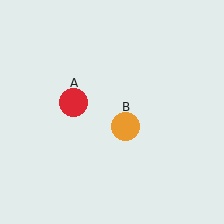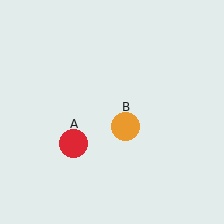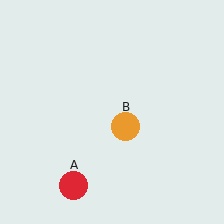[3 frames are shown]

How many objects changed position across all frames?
1 object changed position: red circle (object A).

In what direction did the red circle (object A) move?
The red circle (object A) moved down.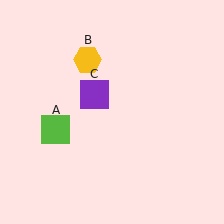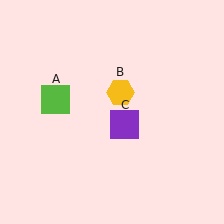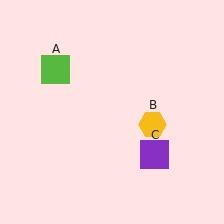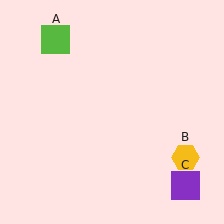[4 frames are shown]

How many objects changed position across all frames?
3 objects changed position: lime square (object A), yellow hexagon (object B), purple square (object C).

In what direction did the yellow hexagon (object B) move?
The yellow hexagon (object B) moved down and to the right.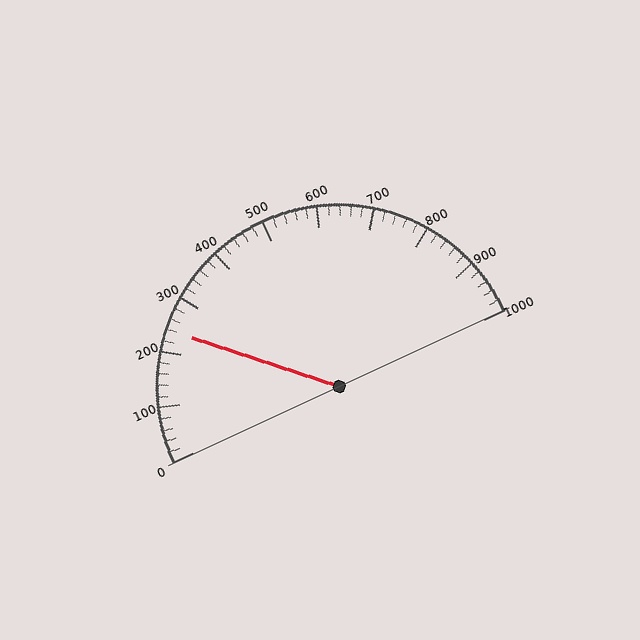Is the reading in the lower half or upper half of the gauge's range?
The reading is in the lower half of the range (0 to 1000).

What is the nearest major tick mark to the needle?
The nearest major tick mark is 200.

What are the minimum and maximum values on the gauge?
The gauge ranges from 0 to 1000.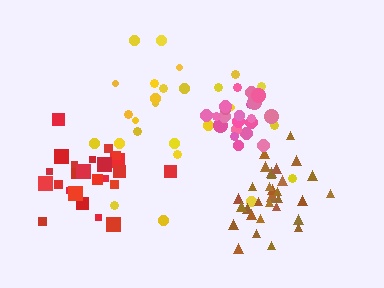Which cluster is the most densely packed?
Brown.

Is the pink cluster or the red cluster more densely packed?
Pink.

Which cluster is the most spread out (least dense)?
Yellow.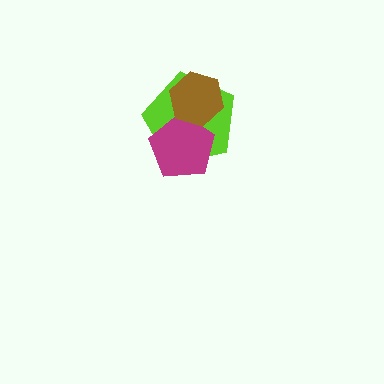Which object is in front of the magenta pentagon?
The brown hexagon is in front of the magenta pentagon.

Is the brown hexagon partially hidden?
No, no other shape covers it.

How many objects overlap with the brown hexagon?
2 objects overlap with the brown hexagon.